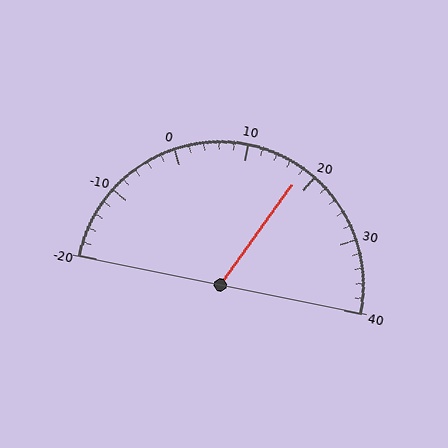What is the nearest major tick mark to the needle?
The nearest major tick mark is 20.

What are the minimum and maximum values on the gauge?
The gauge ranges from -20 to 40.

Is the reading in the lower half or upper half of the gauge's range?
The reading is in the upper half of the range (-20 to 40).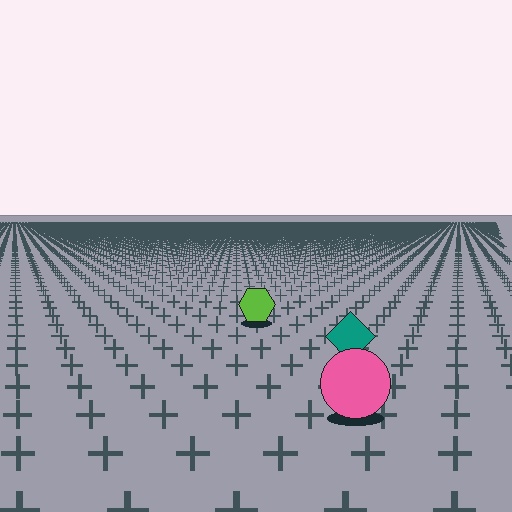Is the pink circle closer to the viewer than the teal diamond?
Yes. The pink circle is closer — you can tell from the texture gradient: the ground texture is coarser near it.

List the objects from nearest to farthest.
From nearest to farthest: the pink circle, the teal diamond, the lime hexagon.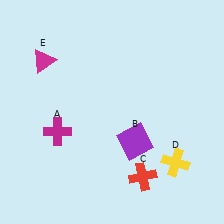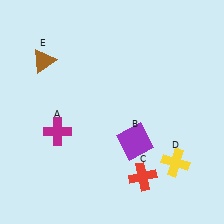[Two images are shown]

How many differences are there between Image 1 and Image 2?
There is 1 difference between the two images.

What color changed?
The triangle (E) changed from magenta in Image 1 to brown in Image 2.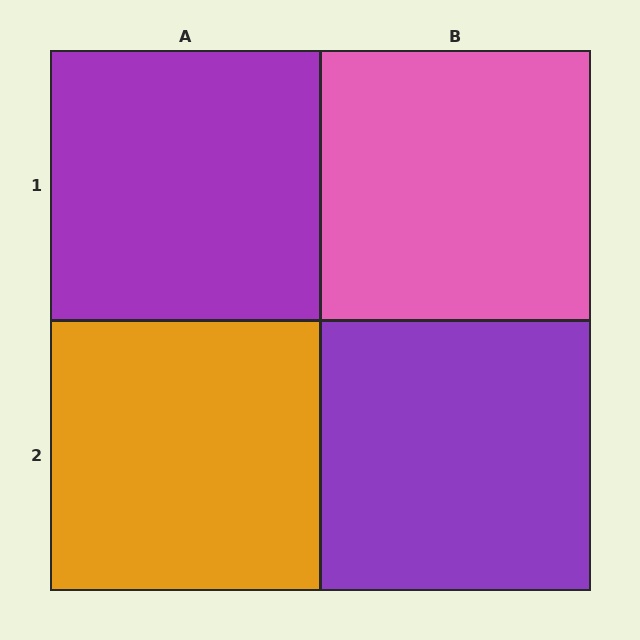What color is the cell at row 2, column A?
Orange.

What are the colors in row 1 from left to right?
Purple, pink.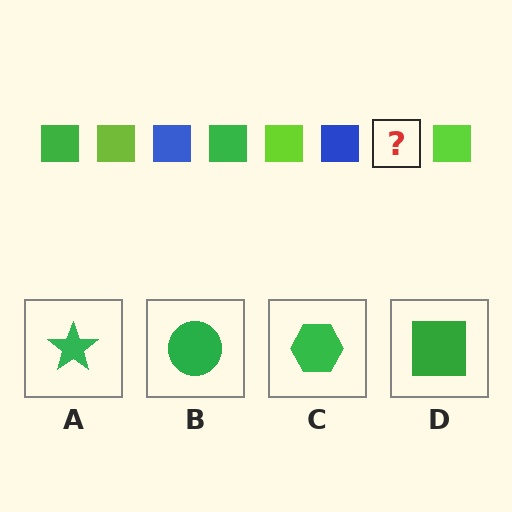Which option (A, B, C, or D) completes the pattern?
D.